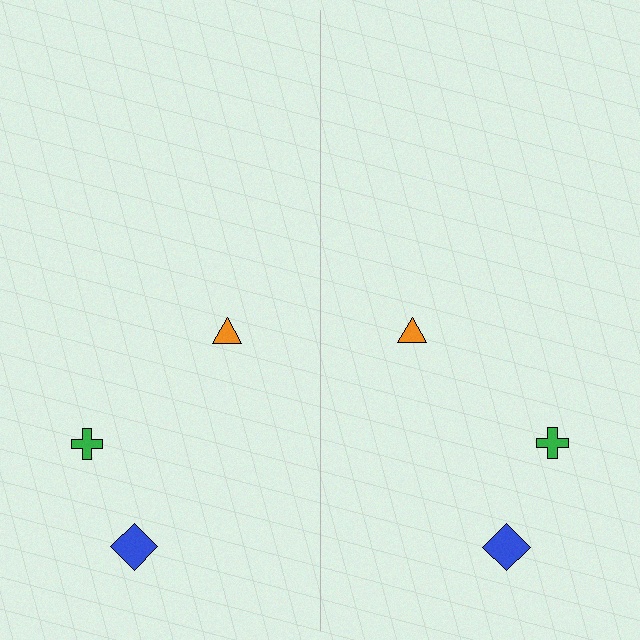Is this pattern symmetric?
Yes, this pattern has bilateral (reflection) symmetry.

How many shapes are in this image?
There are 6 shapes in this image.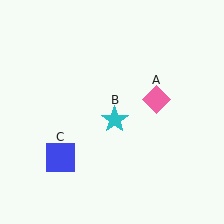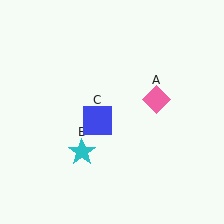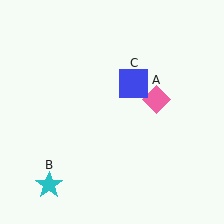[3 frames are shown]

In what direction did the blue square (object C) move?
The blue square (object C) moved up and to the right.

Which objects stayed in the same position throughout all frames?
Pink diamond (object A) remained stationary.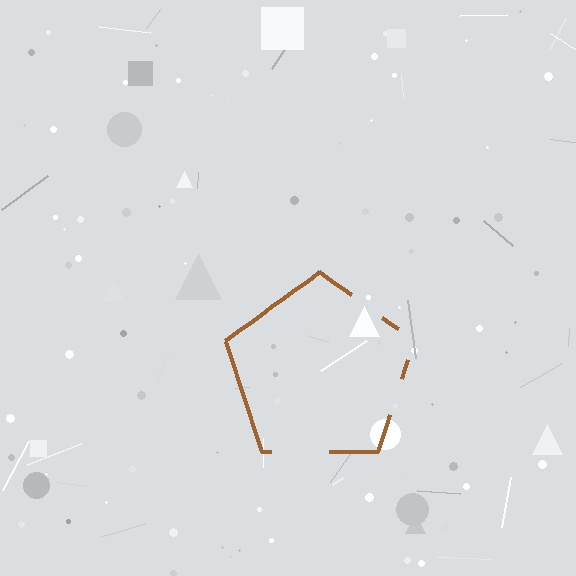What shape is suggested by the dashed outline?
The dashed outline suggests a pentagon.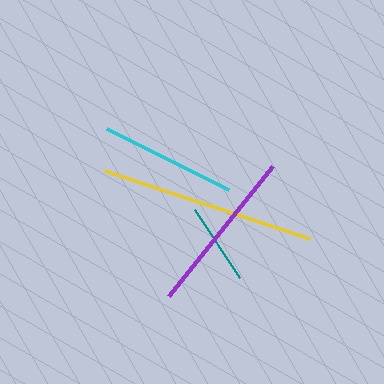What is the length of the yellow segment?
The yellow segment is approximately 216 pixels long.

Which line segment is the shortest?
The teal line is the shortest at approximately 82 pixels.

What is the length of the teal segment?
The teal segment is approximately 82 pixels long.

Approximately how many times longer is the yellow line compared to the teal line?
The yellow line is approximately 2.6 times the length of the teal line.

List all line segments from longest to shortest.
From longest to shortest: yellow, purple, cyan, teal.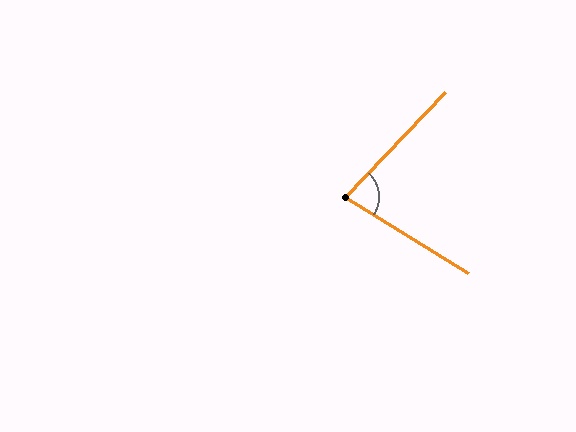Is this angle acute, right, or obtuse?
It is acute.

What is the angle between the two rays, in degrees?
Approximately 78 degrees.